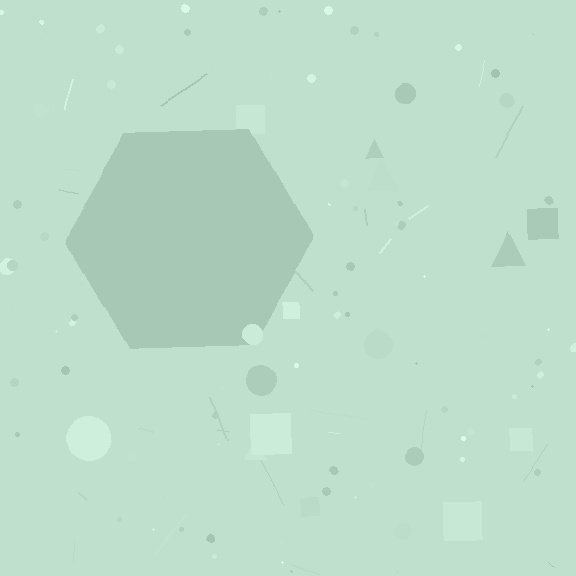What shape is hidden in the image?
A hexagon is hidden in the image.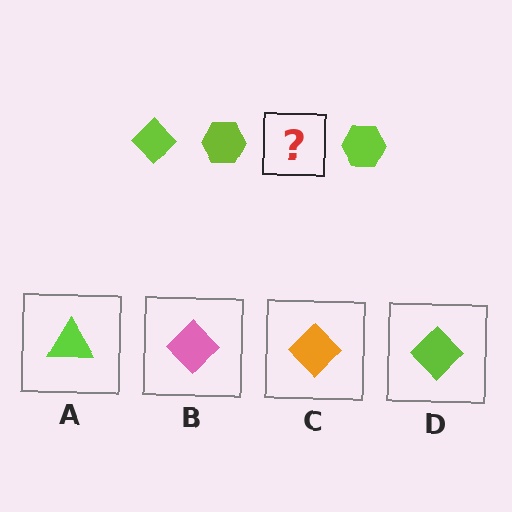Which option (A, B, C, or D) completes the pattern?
D.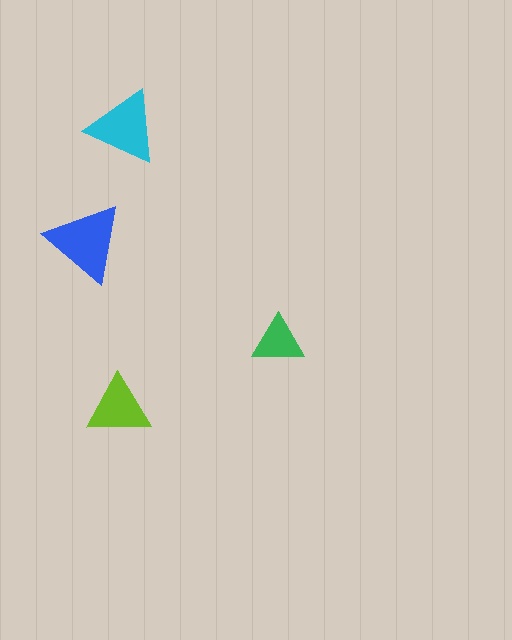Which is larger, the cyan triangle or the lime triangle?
The cyan one.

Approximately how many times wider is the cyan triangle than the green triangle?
About 1.5 times wider.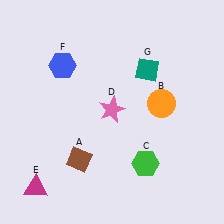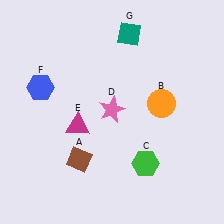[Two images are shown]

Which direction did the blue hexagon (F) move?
The blue hexagon (F) moved left.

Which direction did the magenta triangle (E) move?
The magenta triangle (E) moved up.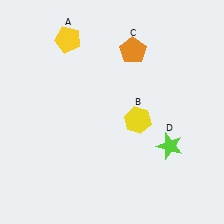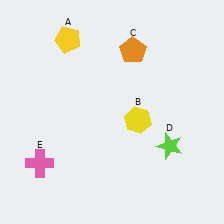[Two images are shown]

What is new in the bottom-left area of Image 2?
A pink cross (E) was added in the bottom-left area of Image 2.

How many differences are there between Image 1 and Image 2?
There is 1 difference between the two images.